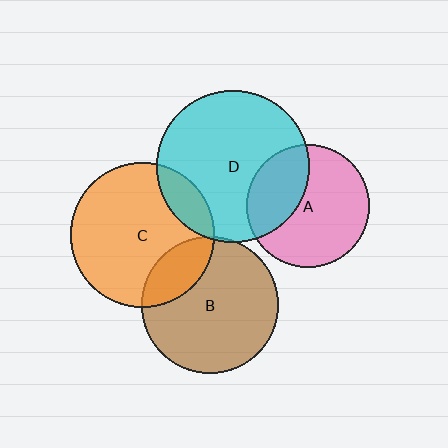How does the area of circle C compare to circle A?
Approximately 1.4 times.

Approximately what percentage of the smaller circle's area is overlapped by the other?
Approximately 5%.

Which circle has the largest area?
Circle D (cyan).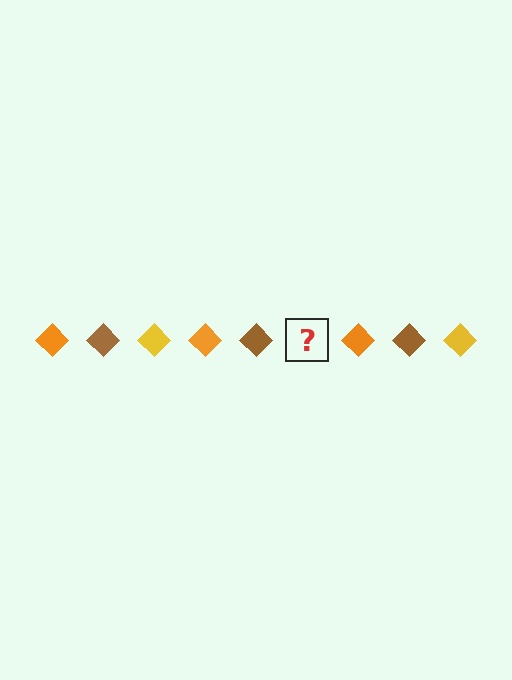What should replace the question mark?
The question mark should be replaced with a yellow diamond.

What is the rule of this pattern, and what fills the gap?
The rule is that the pattern cycles through orange, brown, yellow diamonds. The gap should be filled with a yellow diamond.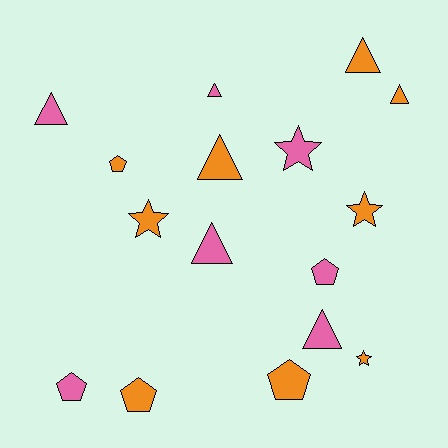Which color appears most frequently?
Orange, with 9 objects.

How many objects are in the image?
There are 16 objects.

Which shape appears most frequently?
Triangle, with 7 objects.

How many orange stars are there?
There are 3 orange stars.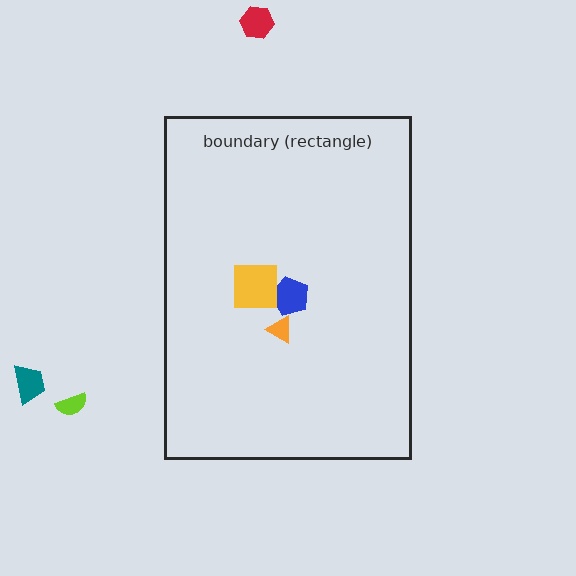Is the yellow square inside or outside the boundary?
Inside.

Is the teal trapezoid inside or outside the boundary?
Outside.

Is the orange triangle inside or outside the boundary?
Inside.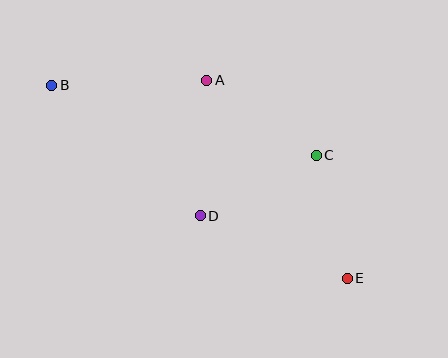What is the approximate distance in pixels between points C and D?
The distance between C and D is approximately 131 pixels.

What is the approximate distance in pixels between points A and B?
The distance between A and B is approximately 155 pixels.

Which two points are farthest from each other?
Points B and E are farthest from each other.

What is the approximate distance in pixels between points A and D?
The distance between A and D is approximately 136 pixels.